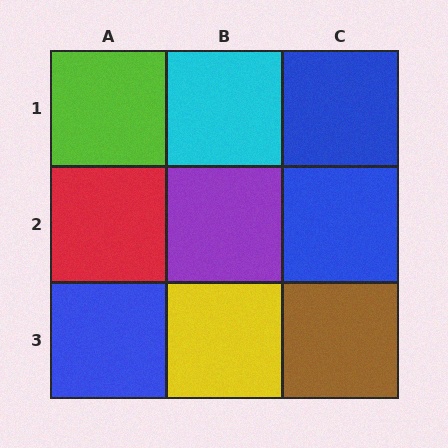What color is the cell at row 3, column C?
Brown.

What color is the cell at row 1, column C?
Blue.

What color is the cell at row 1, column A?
Lime.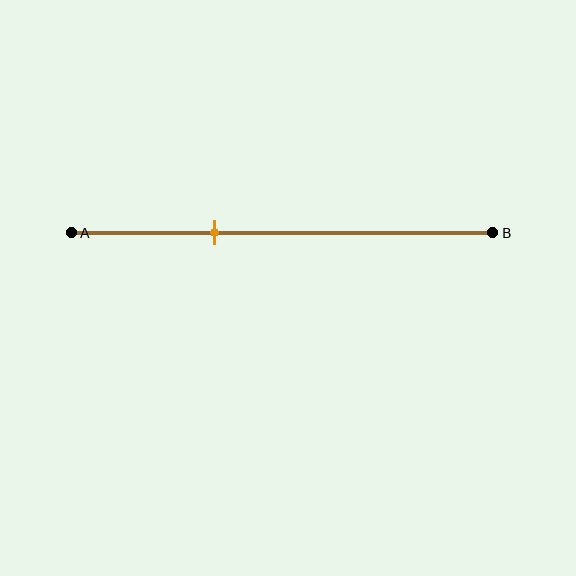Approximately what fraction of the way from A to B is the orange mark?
The orange mark is approximately 35% of the way from A to B.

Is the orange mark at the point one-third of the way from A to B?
Yes, the mark is approximately at the one-third point.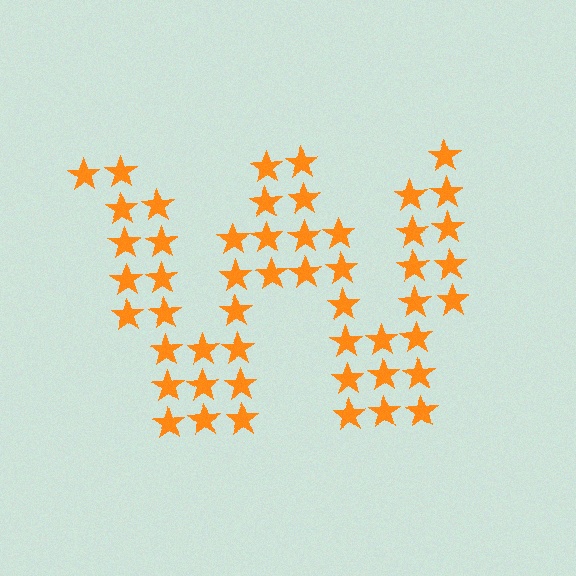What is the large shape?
The large shape is the letter W.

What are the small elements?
The small elements are stars.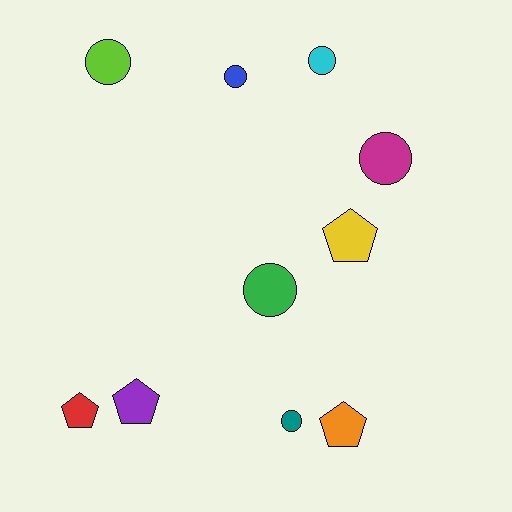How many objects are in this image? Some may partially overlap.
There are 10 objects.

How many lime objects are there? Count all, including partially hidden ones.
There is 1 lime object.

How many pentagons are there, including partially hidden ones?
There are 4 pentagons.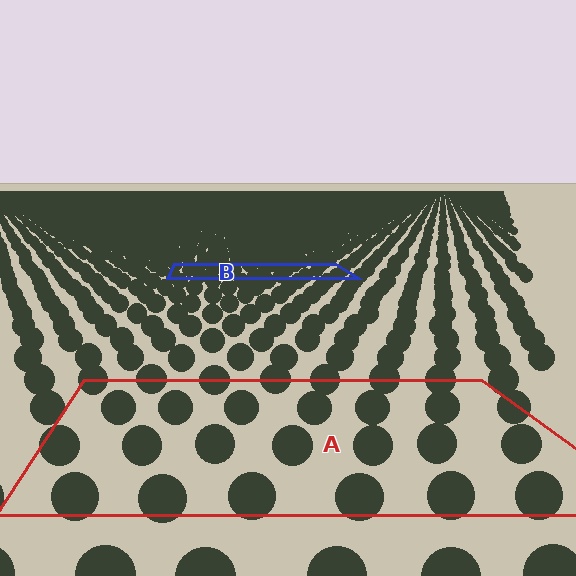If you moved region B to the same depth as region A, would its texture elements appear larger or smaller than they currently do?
They would appear larger. At a closer depth, the same texture elements are projected at a bigger on-screen size.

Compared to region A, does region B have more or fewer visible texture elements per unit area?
Region B has more texture elements per unit area — they are packed more densely because it is farther away.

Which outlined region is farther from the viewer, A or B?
Region B is farther from the viewer — the texture elements inside it appear smaller and more densely packed.